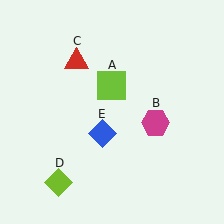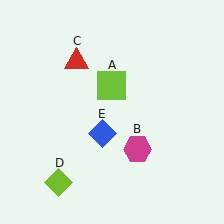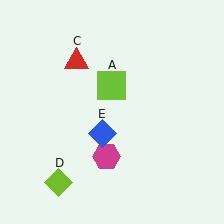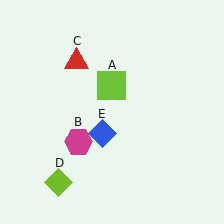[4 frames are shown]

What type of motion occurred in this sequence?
The magenta hexagon (object B) rotated clockwise around the center of the scene.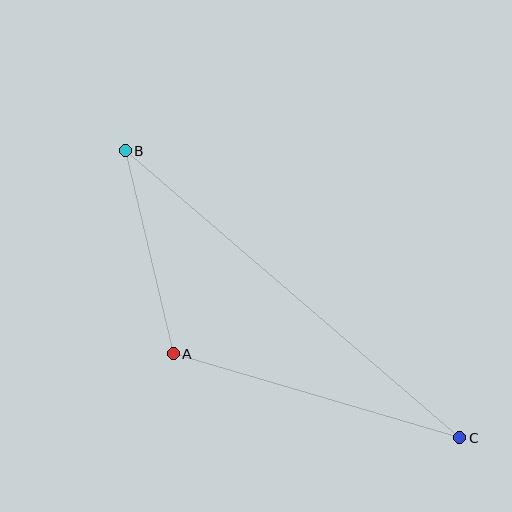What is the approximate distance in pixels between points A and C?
The distance between A and C is approximately 298 pixels.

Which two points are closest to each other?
Points A and B are closest to each other.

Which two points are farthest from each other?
Points B and C are farthest from each other.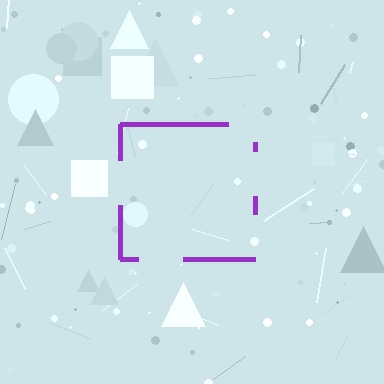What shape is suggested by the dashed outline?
The dashed outline suggests a square.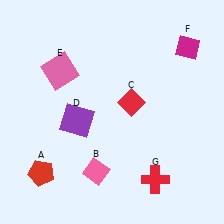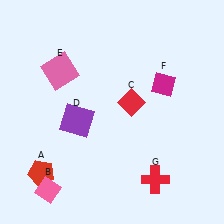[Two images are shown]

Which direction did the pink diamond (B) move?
The pink diamond (B) moved left.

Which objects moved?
The objects that moved are: the pink diamond (B), the magenta diamond (F).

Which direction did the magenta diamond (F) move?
The magenta diamond (F) moved down.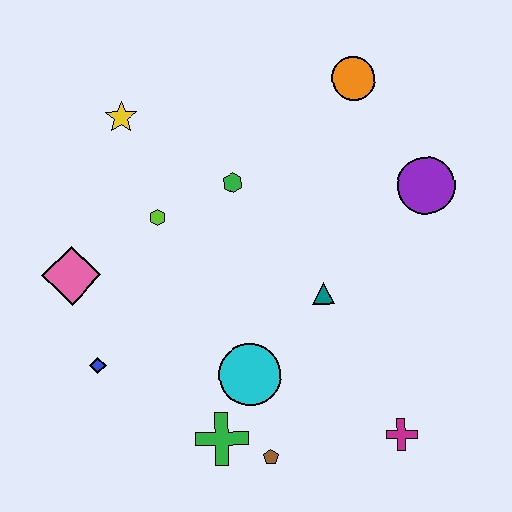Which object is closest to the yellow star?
The lime hexagon is closest to the yellow star.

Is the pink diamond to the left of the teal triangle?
Yes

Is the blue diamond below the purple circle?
Yes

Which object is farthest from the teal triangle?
The yellow star is farthest from the teal triangle.